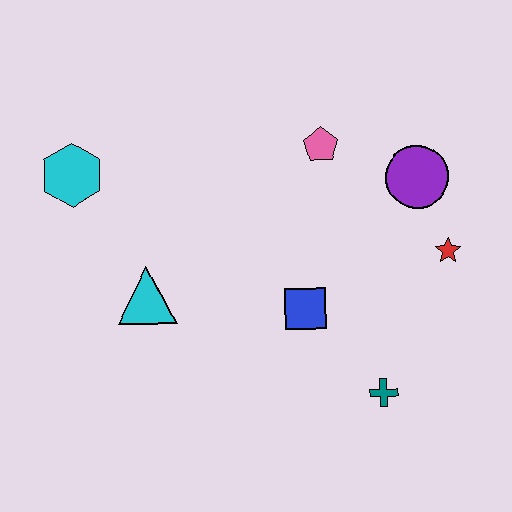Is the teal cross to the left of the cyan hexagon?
No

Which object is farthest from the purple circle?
The cyan hexagon is farthest from the purple circle.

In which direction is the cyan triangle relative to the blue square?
The cyan triangle is to the left of the blue square.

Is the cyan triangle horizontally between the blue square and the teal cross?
No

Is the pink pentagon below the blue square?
No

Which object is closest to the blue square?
The teal cross is closest to the blue square.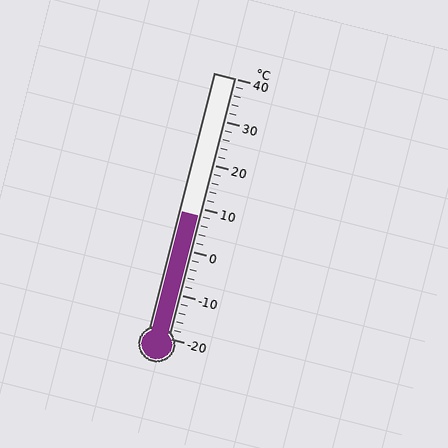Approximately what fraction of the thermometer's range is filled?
The thermometer is filled to approximately 45% of its range.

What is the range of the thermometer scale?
The thermometer scale ranges from -20°C to 40°C.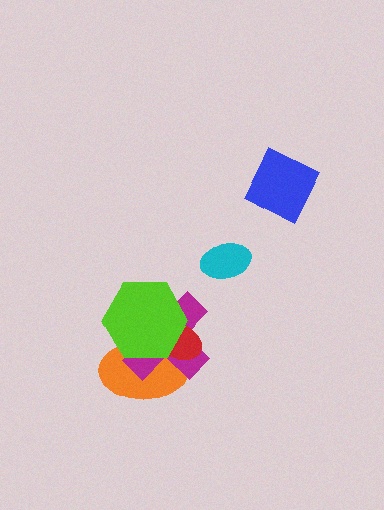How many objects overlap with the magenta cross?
3 objects overlap with the magenta cross.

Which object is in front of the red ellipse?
The lime hexagon is in front of the red ellipse.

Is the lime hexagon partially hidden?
No, no other shape covers it.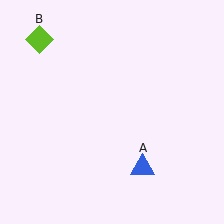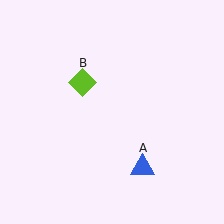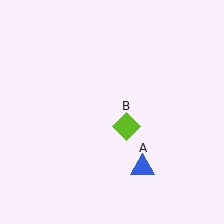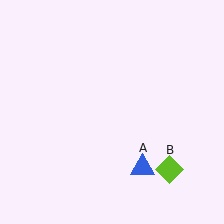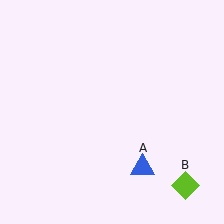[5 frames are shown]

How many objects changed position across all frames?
1 object changed position: lime diamond (object B).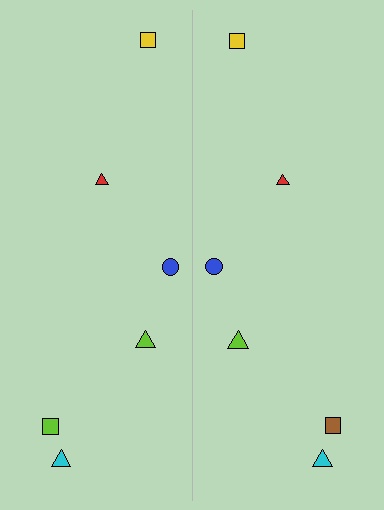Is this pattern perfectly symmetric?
No, the pattern is not perfectly symmetric. The brown square on the right side breaks the symmetry — its mirror counterpart is lime.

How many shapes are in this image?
There are 12 shapes in this image.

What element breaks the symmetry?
The brown square on the right side breaks the symmetry — its mirror counterpart is lime.